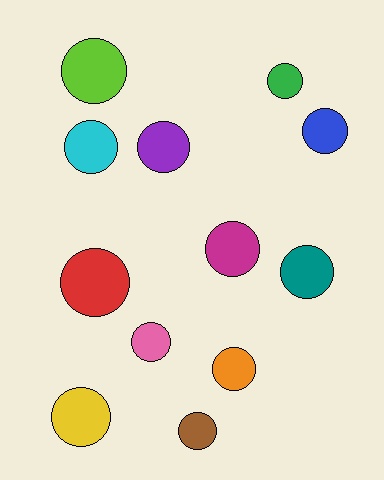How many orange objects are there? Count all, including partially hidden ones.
There is 1 orange object.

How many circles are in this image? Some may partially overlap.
There are 12 circles.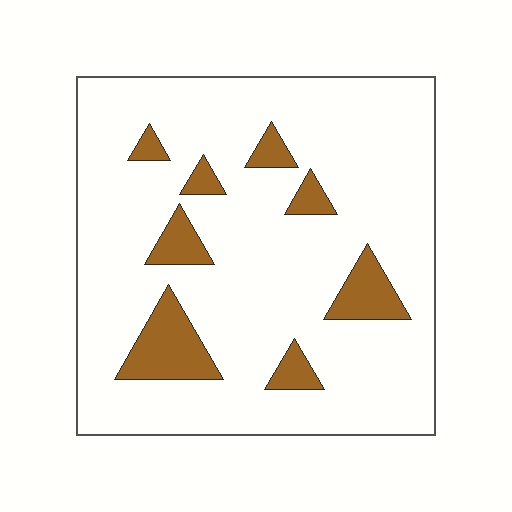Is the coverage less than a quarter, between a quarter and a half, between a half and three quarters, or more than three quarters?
Less than a quarter.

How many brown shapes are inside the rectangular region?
8.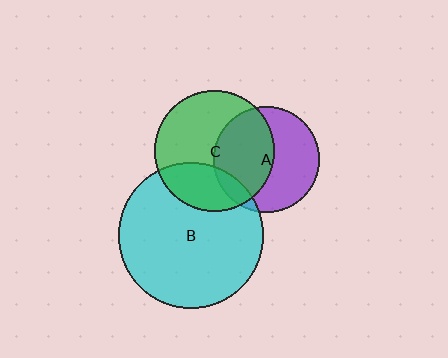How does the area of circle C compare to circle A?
Approximately 1.3 times.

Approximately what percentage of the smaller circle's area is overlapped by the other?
Approximately 10%.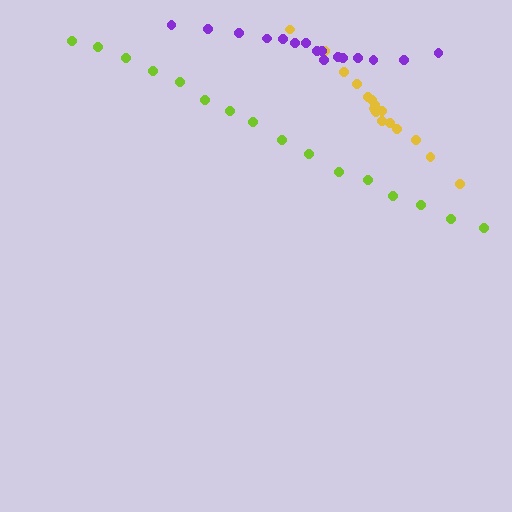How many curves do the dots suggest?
There are 3 distinct paths.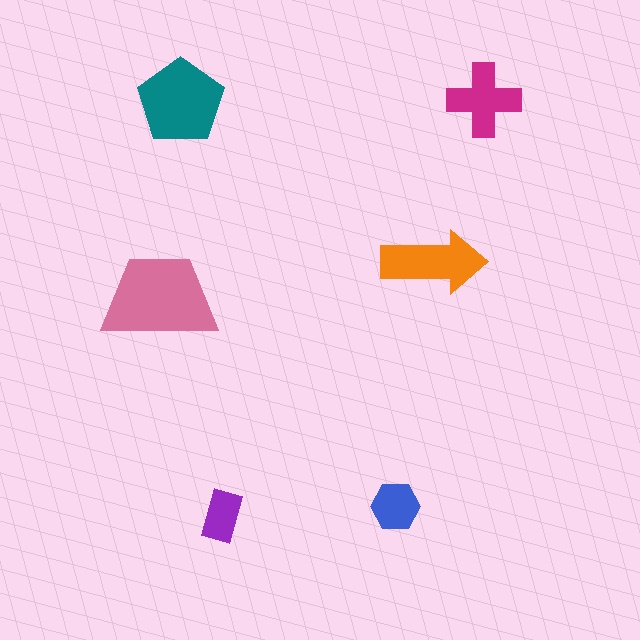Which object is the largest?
The pink trapezoid.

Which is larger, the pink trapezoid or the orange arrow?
The pink trapezoid.